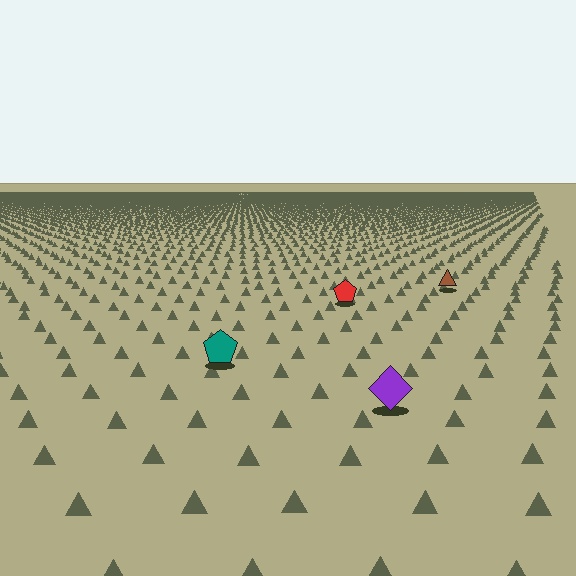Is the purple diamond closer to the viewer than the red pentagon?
Yes. The purple diamond is closer — you can tell from the texture gradient: the ground texture is coarser near it.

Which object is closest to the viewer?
The purple diamond is closest. The texture marks near it are larger and more spread out.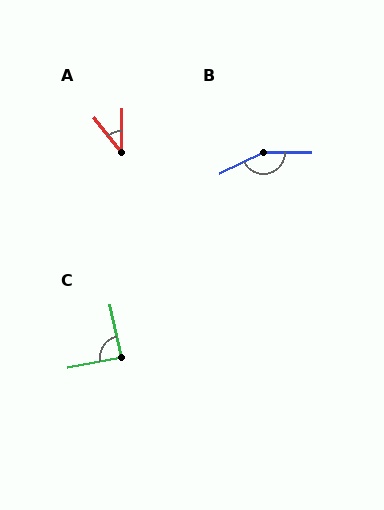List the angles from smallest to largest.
A (39°), C (88°), B (154°).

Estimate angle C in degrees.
Approximately 88 degrees.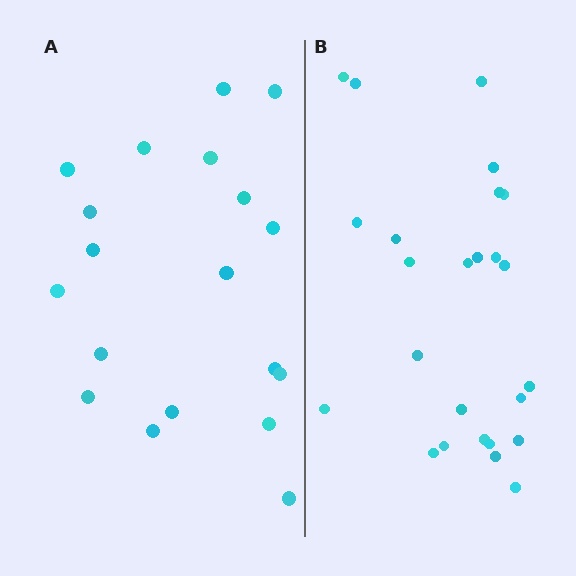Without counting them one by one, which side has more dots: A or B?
Region B (the right region) has more dots.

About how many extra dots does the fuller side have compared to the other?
Region B has about 6 more dots than region A.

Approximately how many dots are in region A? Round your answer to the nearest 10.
About 20 dots. (The exact count is 19, which rounds to 20.)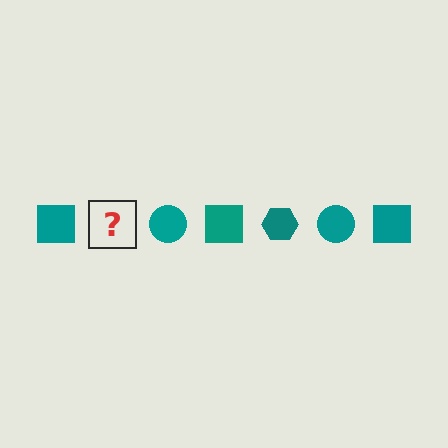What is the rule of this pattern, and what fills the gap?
The rule is that the pattern cycles through square, hexagon, circle shapes in teal. The gap should be filled with a teal hexagon.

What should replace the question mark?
The question mark should be replaced with a teal hexagon.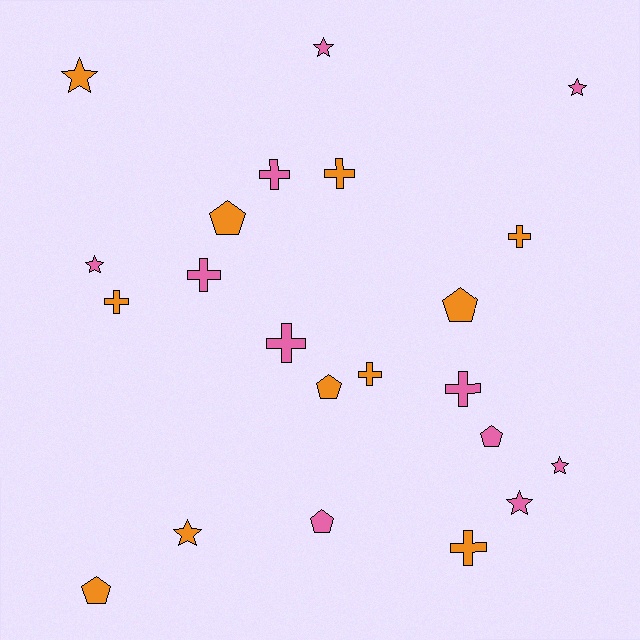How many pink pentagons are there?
There are 2 pink pentagons.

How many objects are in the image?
There are 22 objects.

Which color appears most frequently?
Orange, with 11 objects.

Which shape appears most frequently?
Cross, with 9 objects.